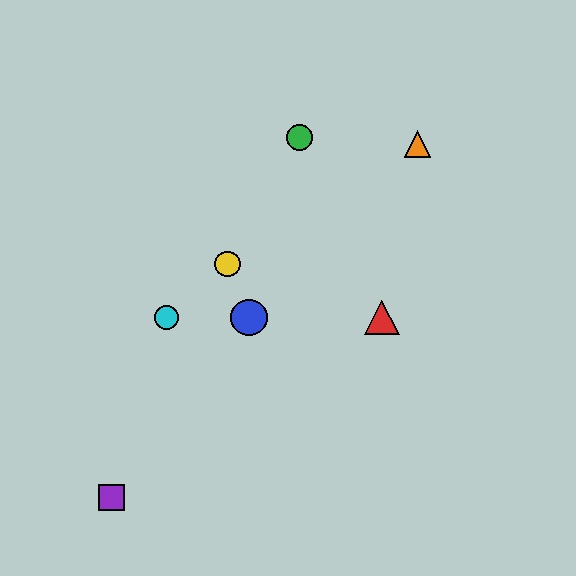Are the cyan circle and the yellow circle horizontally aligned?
No, the cyan circle is at y≈318 and the yellow circle is at y≈264.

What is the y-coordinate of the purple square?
The purple square is at y≈498.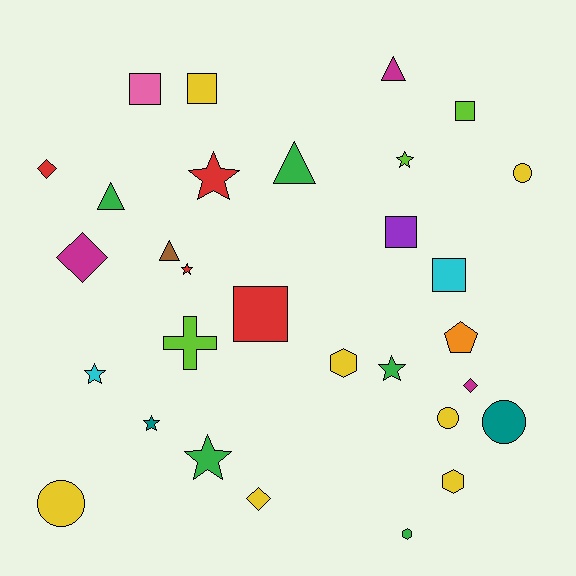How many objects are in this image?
There are 30 objects.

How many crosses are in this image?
There is 1 cross.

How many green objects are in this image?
There are 5 green objects.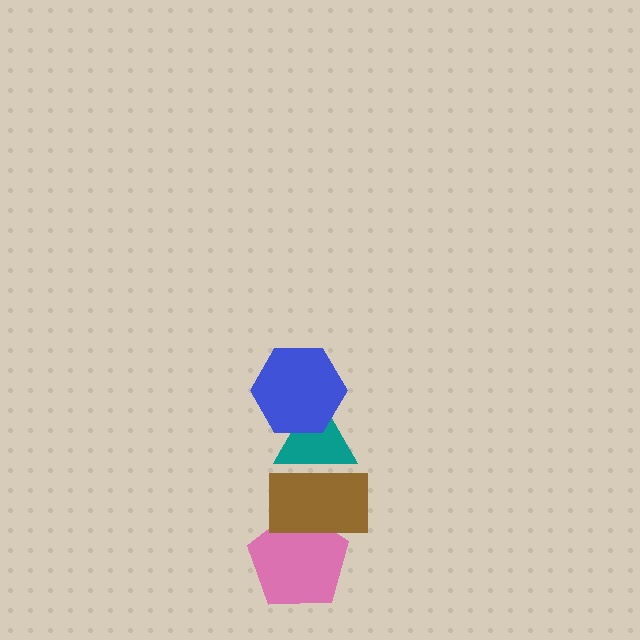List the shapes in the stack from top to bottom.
From top to bottom: the blue hexagon, the teal triangle, the brown rectangle, the pink pentagon.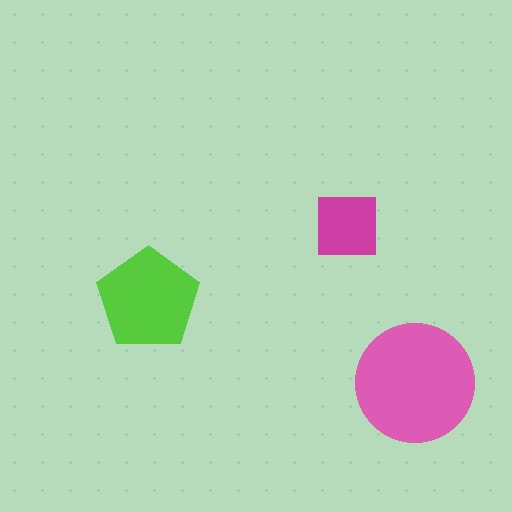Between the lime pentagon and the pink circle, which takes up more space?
The pink circle.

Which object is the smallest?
The magenta square.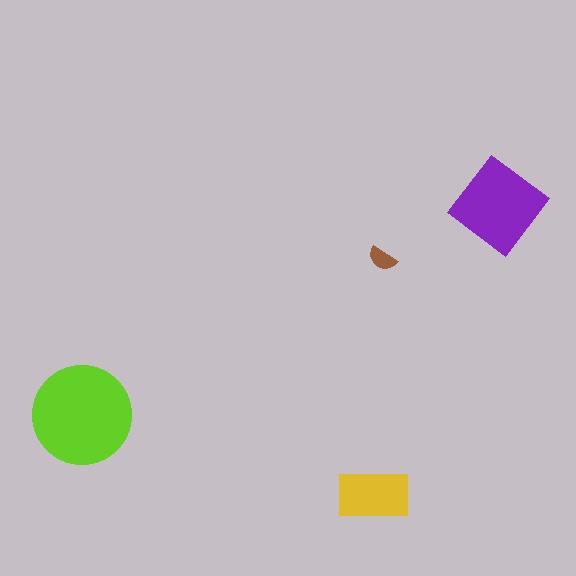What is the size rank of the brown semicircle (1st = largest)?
4th.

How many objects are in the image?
There are 4 objects in the image.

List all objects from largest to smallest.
The lime circle, the purple diamond, the yellow rectangle, the brown semicircle.